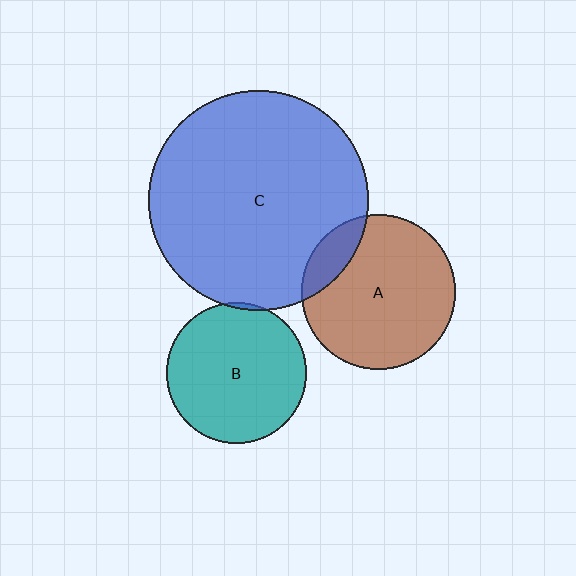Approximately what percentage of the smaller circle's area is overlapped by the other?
Approximately 5%.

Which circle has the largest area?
Circle C (blue).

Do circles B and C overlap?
Yes.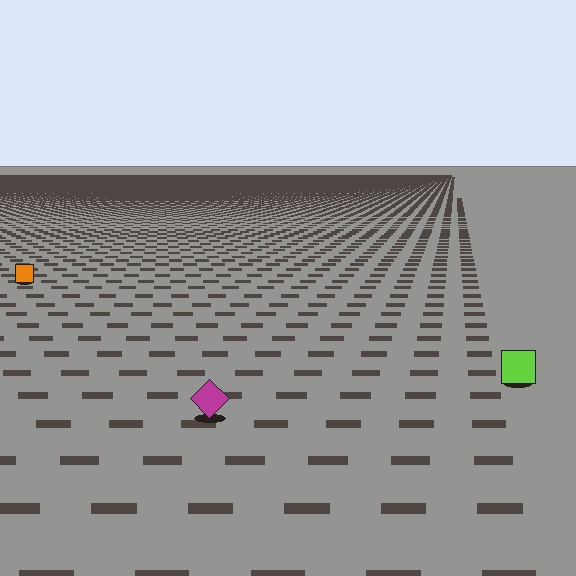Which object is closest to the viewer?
The magenta diamond is closest. The texture marks near it are larger and more spread out.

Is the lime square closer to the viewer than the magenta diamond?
No. The magenta diamond is closer — you can tell from the texture gradient: the ground texture is coarser near it.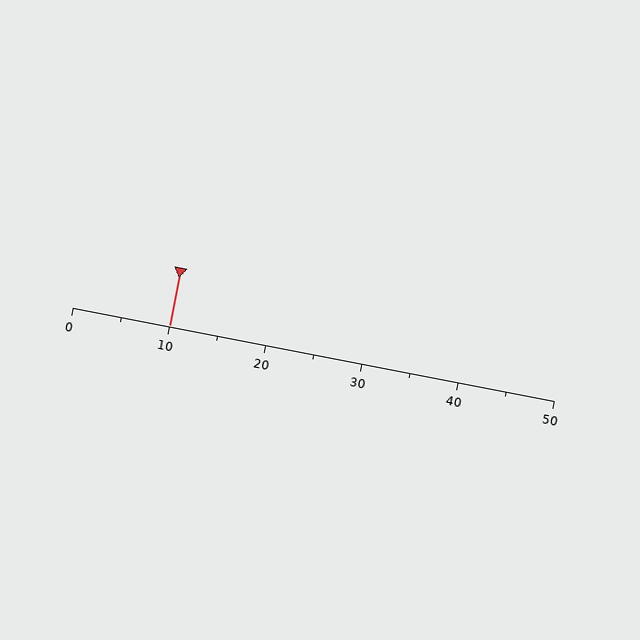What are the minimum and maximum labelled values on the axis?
The axis runs from 0 to 50.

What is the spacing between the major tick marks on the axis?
The major ticks are spaced 10 apart.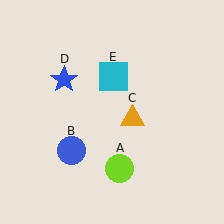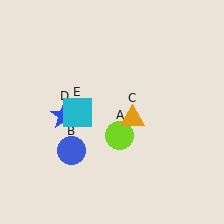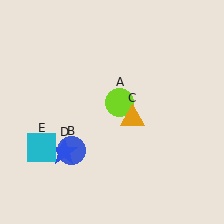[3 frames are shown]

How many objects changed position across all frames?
3 objects changed position: lime circle (object A), blue star (object D), cyan square (object E).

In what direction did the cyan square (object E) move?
The cyan square (object E) moved down and to the left.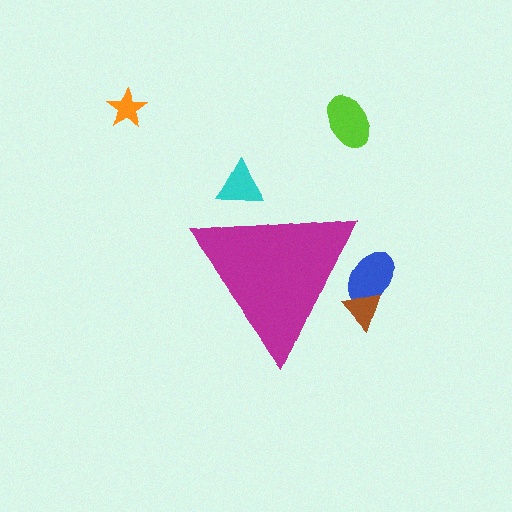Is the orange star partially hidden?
No, the orange star is fully visible.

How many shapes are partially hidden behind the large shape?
3 shapes are partially hidden.